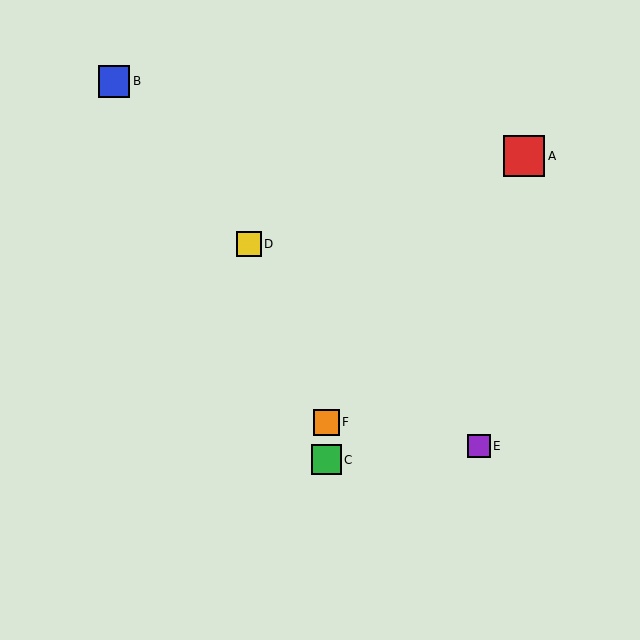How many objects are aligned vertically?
2 objects (C, F) are aligned vertically.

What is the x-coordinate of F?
Object F is at x≈326.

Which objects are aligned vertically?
Objects C, F are aligned vertically.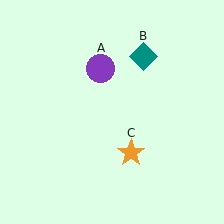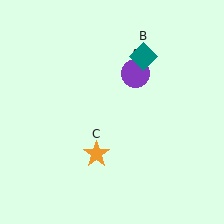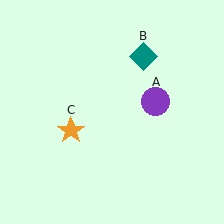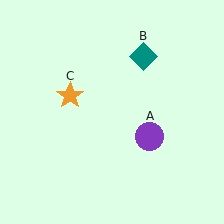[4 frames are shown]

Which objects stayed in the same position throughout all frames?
Teal diamond (object B) remained stationary.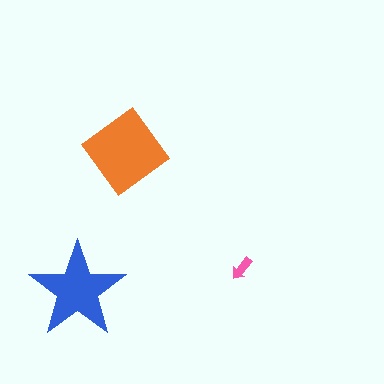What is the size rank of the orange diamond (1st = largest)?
1st.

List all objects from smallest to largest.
The pink arrow, the blue star, the orange diamond.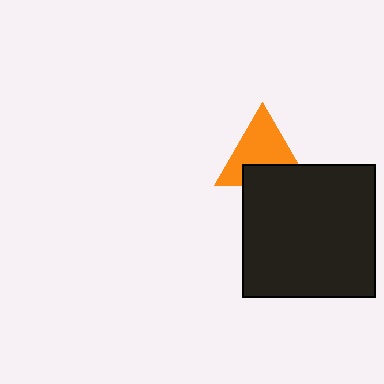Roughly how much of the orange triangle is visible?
Most of it is visible (roughly 66%).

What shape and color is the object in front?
The object in front is a black square.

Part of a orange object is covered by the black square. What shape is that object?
It is a triangle.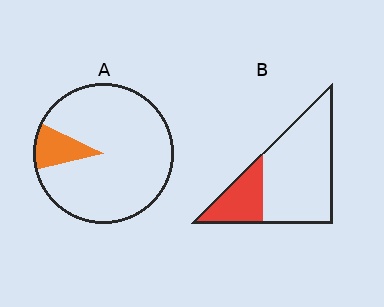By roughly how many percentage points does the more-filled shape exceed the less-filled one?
By roughly 15 percentage points (B over A).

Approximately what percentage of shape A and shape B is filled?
A is approximately 10% and B is approximately 25%.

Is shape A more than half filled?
No.